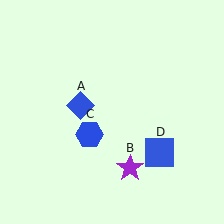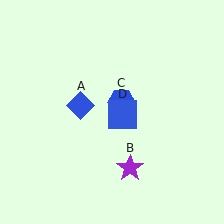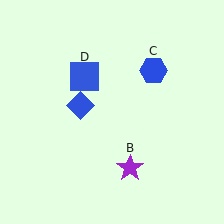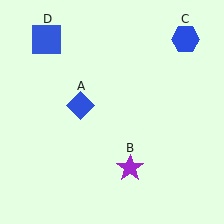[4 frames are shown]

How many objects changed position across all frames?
2 objects changed position: blue hexagon (object C), blue square (object D).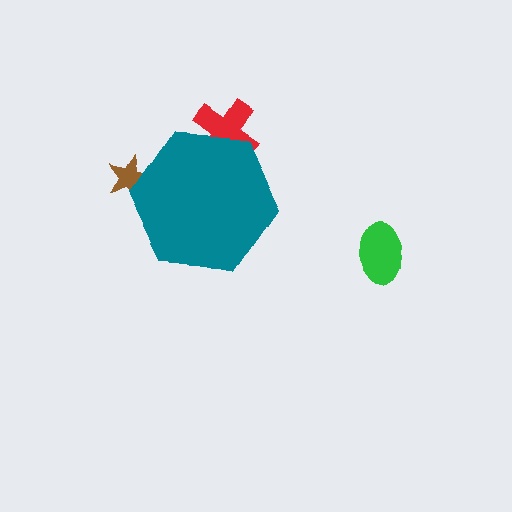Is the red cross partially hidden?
Yes, the red cross is partially hidden behind the teal hexagon.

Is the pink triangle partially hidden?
Yes, the pink triangle is partially hidden behind the teal hexagon.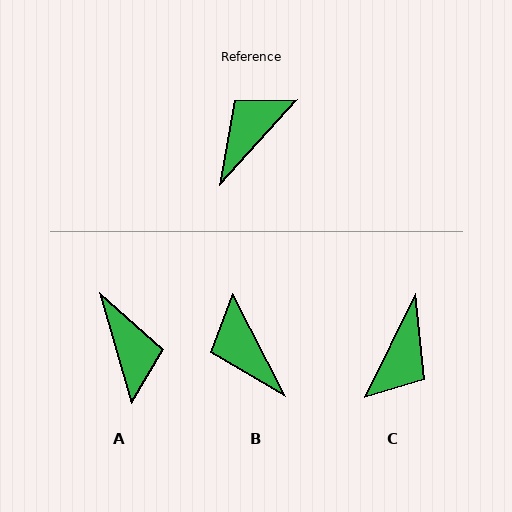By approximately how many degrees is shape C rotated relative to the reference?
Approximately 164 degrees clockwise.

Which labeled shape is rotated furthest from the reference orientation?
C, about 164 degrees away.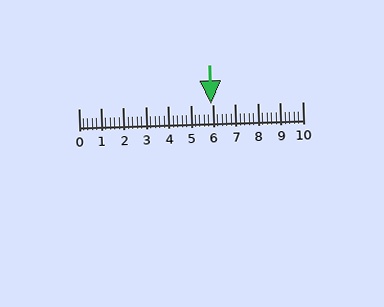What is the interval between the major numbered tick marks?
The major tick marks are spaced 1 units apart.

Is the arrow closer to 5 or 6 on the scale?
The arrow is closer to 6.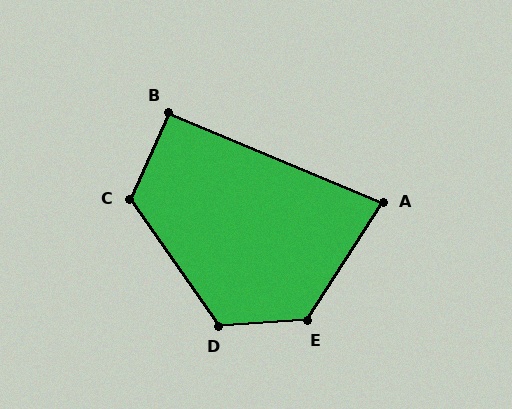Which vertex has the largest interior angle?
E, at approximately 126 degrees.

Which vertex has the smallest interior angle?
A, at approximately 80 degrees.